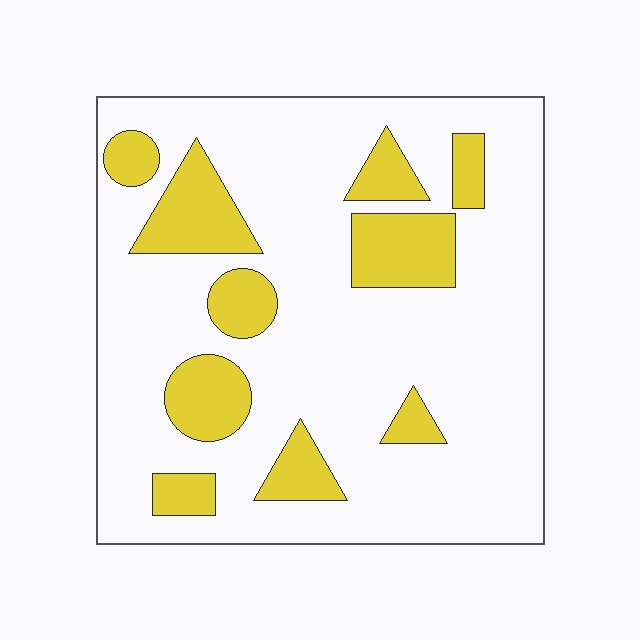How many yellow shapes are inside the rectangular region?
10.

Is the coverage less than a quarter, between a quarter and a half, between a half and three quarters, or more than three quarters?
Less than a quarter.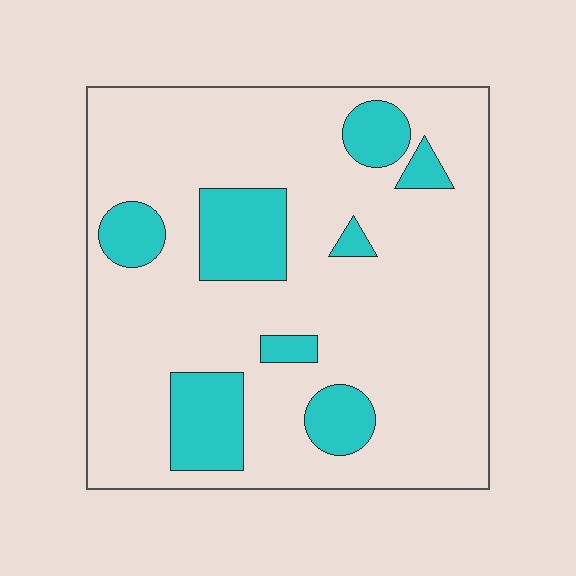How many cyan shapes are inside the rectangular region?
8.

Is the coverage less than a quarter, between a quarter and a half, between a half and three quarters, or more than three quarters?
Less than a quarter.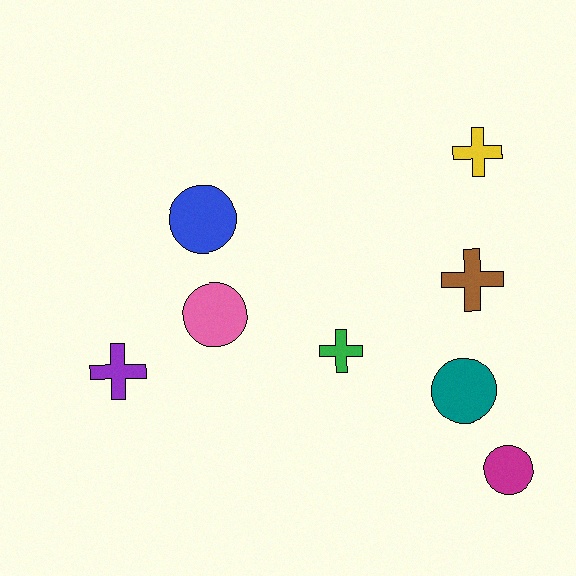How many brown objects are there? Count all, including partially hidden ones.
There is 1 brown object.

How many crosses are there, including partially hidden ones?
There are 4 crosses.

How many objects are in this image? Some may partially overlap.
There are 8 objects.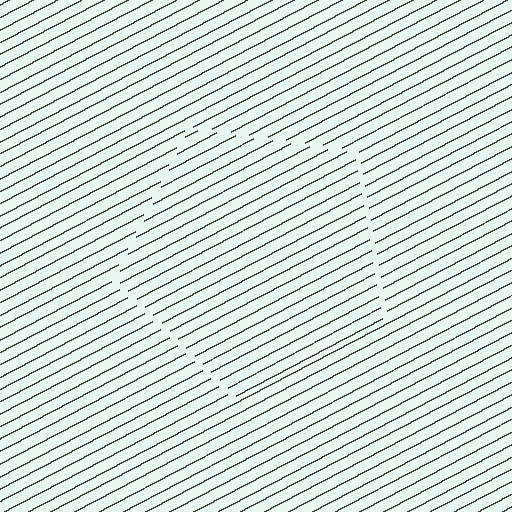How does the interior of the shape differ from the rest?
The interior of the shape contains the same grating, shifted by half a period — the contour is defined by the phase discontinuity where line-ends from the inner and outer gratings abut.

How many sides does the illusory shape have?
5 sides — the line-ends trace a pentagon.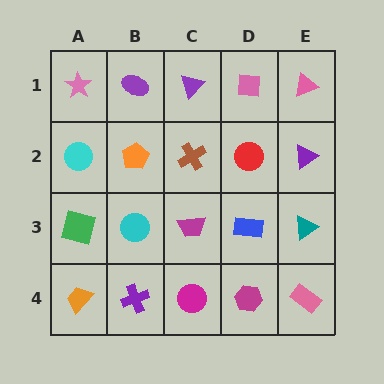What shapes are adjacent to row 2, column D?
A pink square (row 1, column D), a blue rectangle (row 3, column D), a brown cross (row 2, column C), a purple triangle (row 2, column E).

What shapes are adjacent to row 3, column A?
A cyan circle (row 2, column A), an orange trapezoid (row 4, column A), a cyan circle (row 3, column B).